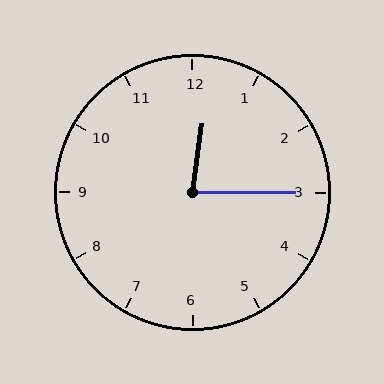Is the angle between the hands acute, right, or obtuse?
It is acute.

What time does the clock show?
12:15.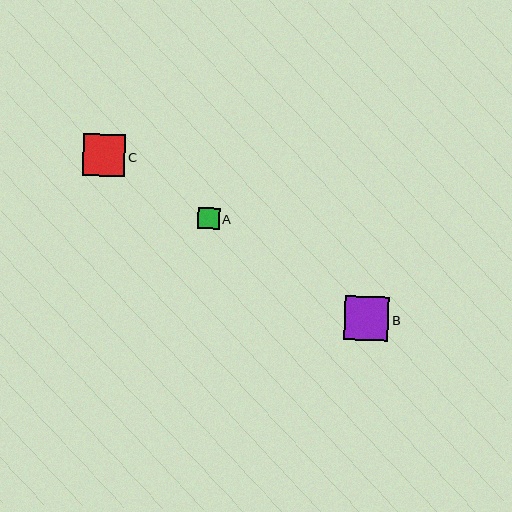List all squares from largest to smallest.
From largest to smallest: B, C, A.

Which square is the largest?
Square B is the largest with a size of approximately 44 pixels.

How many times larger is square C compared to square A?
Square C is approximately 2.0 times the size of square A.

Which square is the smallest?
Square A is the smallest with a size of approximately 22 pixels.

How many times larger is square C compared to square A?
Square C is approximately 2.0 times the size of square A.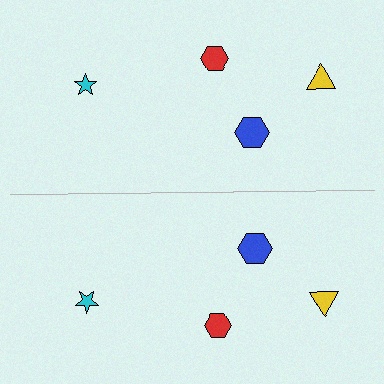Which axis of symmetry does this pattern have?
The pattern has a horizontal axis of symmetry running through the center of the image.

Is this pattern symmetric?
Yes, this pattern has bilateral (reflection) symmetry.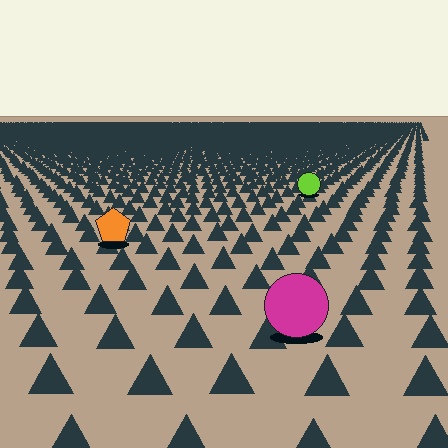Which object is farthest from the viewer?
The lime circle is farthest from the viewer. It appears smaller and the ground texture around it is denser.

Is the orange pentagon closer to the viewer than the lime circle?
Yes. The orange pentagon is closer — you can tell from the texture gradient: the ground texture is coarser near it.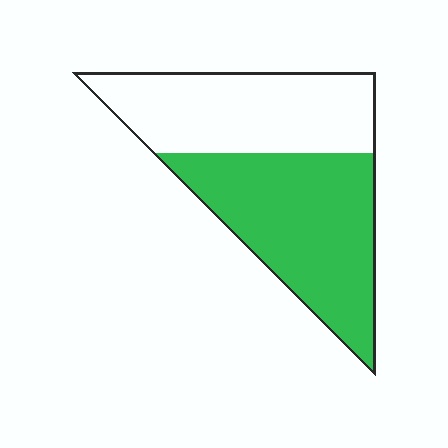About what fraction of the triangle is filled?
About one half (1/2).